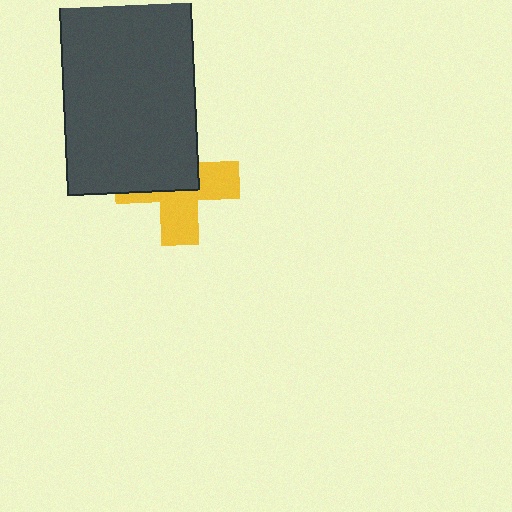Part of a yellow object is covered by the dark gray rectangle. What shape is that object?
It is a cross.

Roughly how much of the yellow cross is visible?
About half of it is visible (roughly 50%).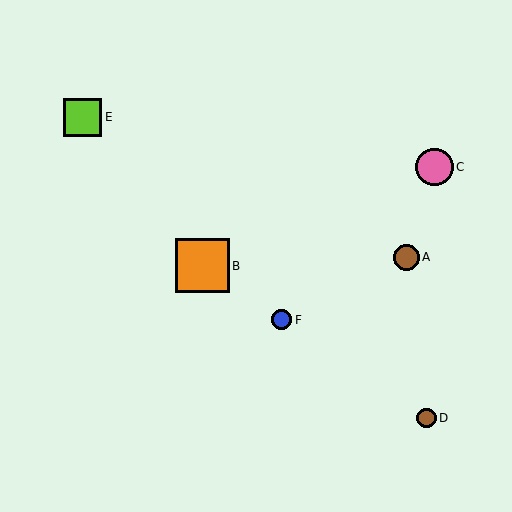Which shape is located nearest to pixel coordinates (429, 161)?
The pink circle (labeled C) at (434, 167) is nearest to that location.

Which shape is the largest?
The orange square (labeled B) is the largest.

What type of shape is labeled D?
Shape D is a brown circle.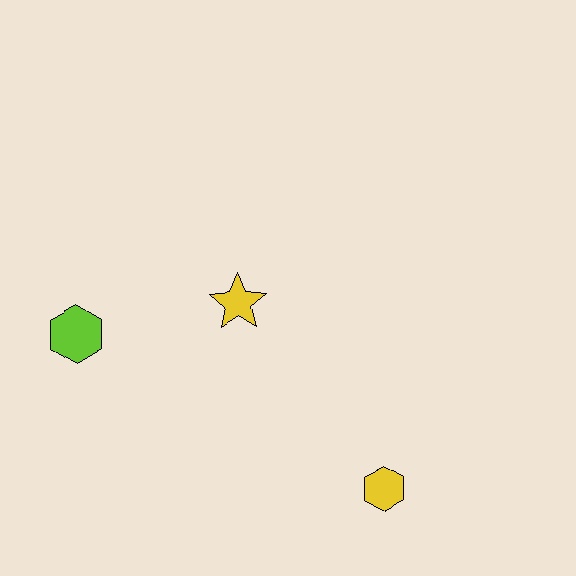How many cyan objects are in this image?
There are no cyan objects.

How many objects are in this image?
There are 3 objects.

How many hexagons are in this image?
There are 2 hexagons.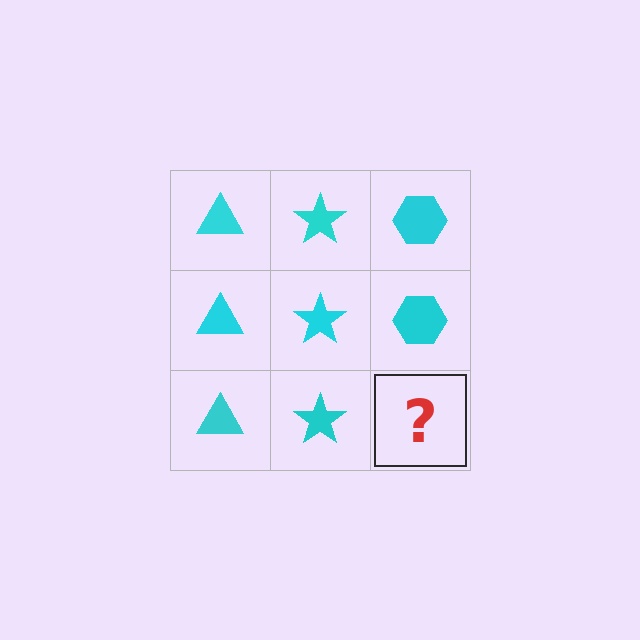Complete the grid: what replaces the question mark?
The question mark should be replaced with a cyan hexagon.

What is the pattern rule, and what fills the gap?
The rule is that each column has a consistent shape. The gap should be filled with a cyan hexagon.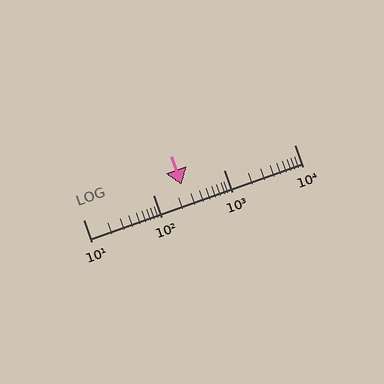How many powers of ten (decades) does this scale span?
The scale spans 3 decades, from 10 to 10000.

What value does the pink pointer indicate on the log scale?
The pointer indicates approximately 250.